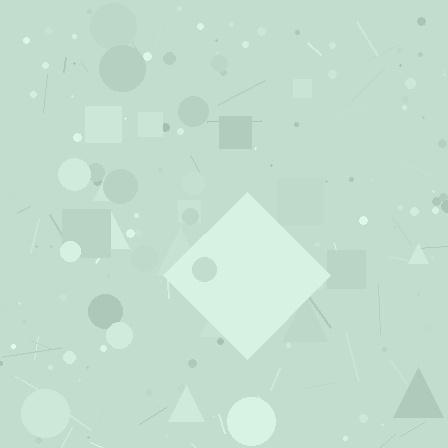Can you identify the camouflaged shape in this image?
The camouflaged shape is a diamond.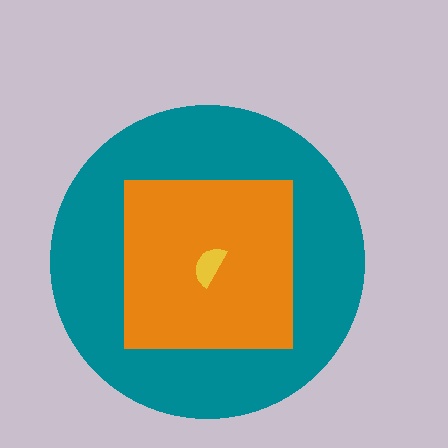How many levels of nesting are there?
3.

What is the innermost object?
The yellow semicircle.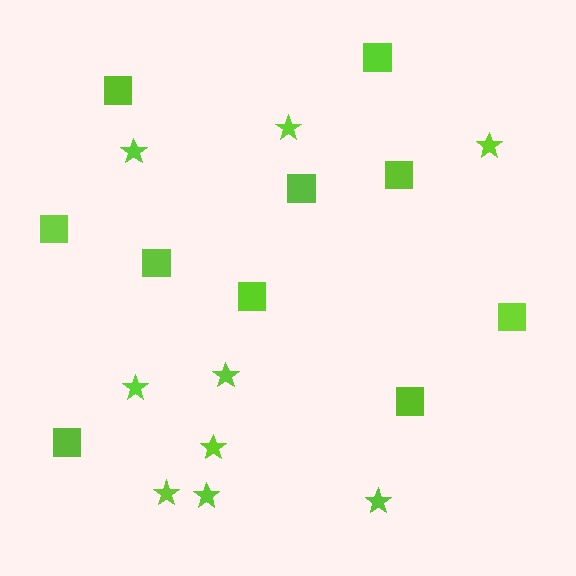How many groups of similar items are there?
There are 2 groups: one group of squares (10) and one group of stars (9).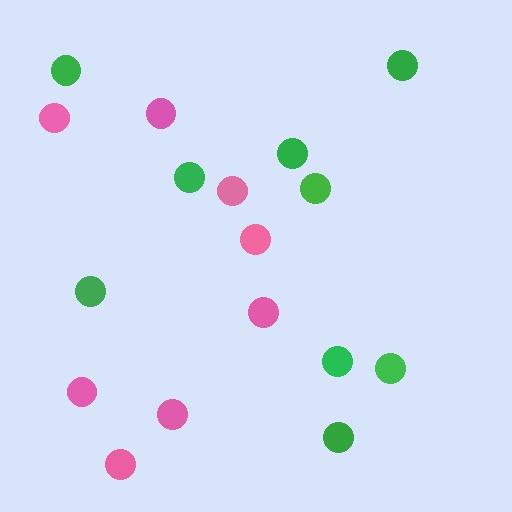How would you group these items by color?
There are 2 groups: one group of green circles (9) and one group of pink circles (8).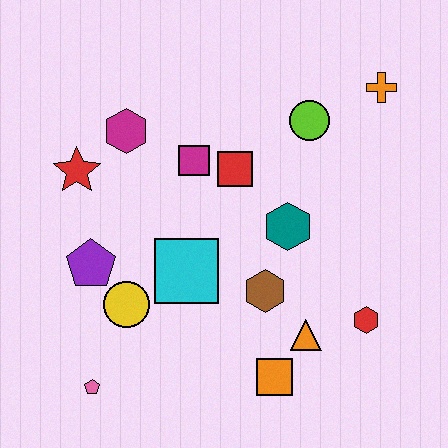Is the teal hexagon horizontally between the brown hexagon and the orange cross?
Yes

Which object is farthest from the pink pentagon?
The orange cross is farthest from the pink pentagon.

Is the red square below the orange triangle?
No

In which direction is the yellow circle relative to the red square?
The yellow circle is below the red square.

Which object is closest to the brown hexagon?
The orange triangle is closest to the brown hexagon.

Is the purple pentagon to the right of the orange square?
No